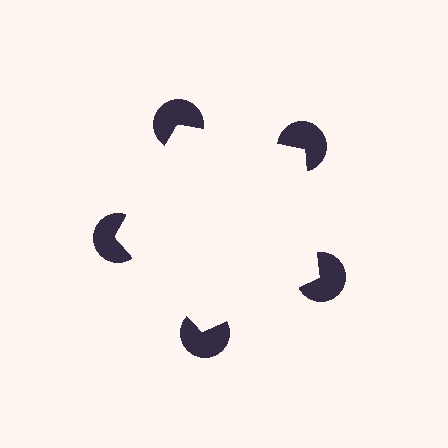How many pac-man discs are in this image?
There are 5 — one at each vertex of the illusory pentagon.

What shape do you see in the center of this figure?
An illusory pentagon — its edges are inferred from the aligned wedge cuts in the pac-man discs, not physically drawn.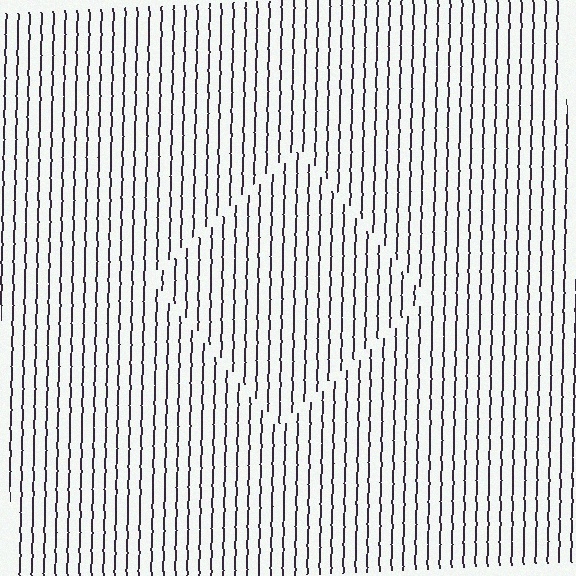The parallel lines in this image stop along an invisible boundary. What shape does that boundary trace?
An illusory square. The interior of the shape contains the same grating, shifted by half a period — the contour is defined by the phase discontinuity where line-ends from the inner and outer gratings abut.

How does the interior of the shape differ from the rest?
The interior of the shape contains the same grating, shifted by half a period — the contour is defined by the phase discontinuity where line-ends from the inner and outer gratings abut.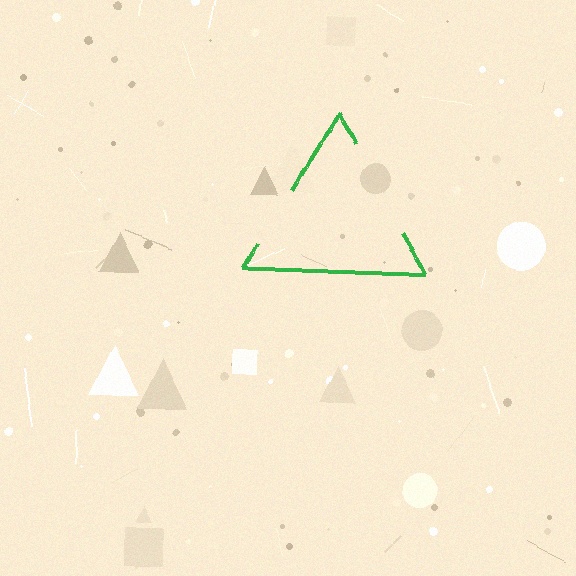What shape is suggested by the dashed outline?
The dashed outline suggests a triangle.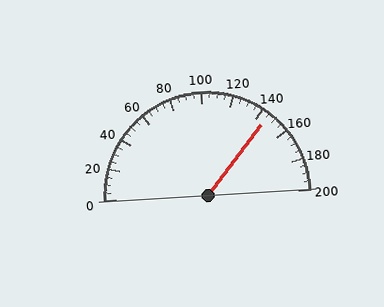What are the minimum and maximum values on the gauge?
The gauge ranges from 0 to 200.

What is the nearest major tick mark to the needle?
The nearest major tick mark is 140.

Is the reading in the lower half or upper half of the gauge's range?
The reading is in the upper half of the range (0 to 200).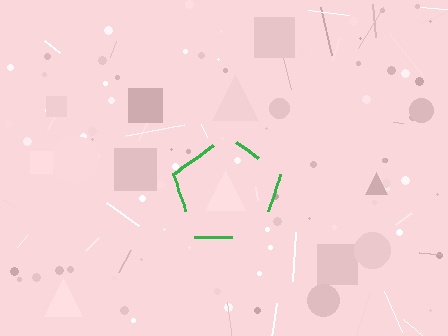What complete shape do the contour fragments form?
The contour fragments form a pentagon.